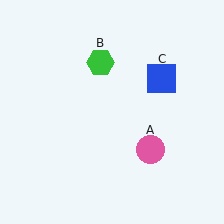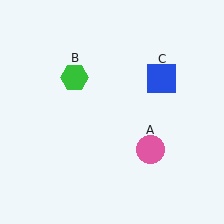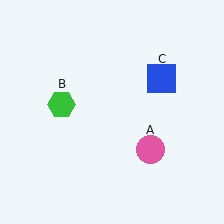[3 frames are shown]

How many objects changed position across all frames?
1 object changed position: green hexagon (object B).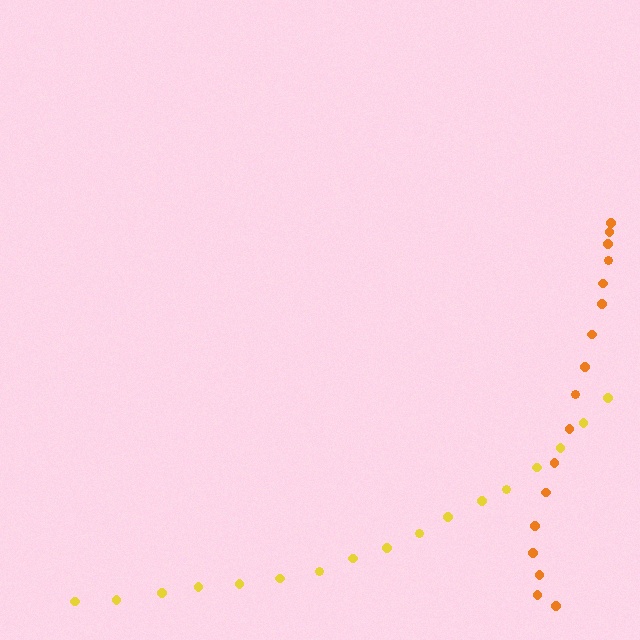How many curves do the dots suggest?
There are 2 distinct paths.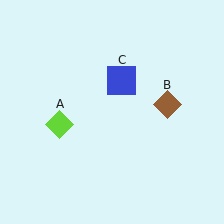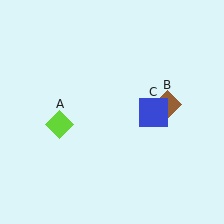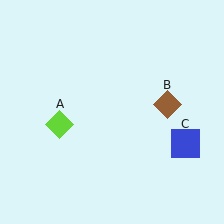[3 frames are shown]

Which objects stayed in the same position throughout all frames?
Lime diamond (object A) and brown diamond (object B) remained stationary.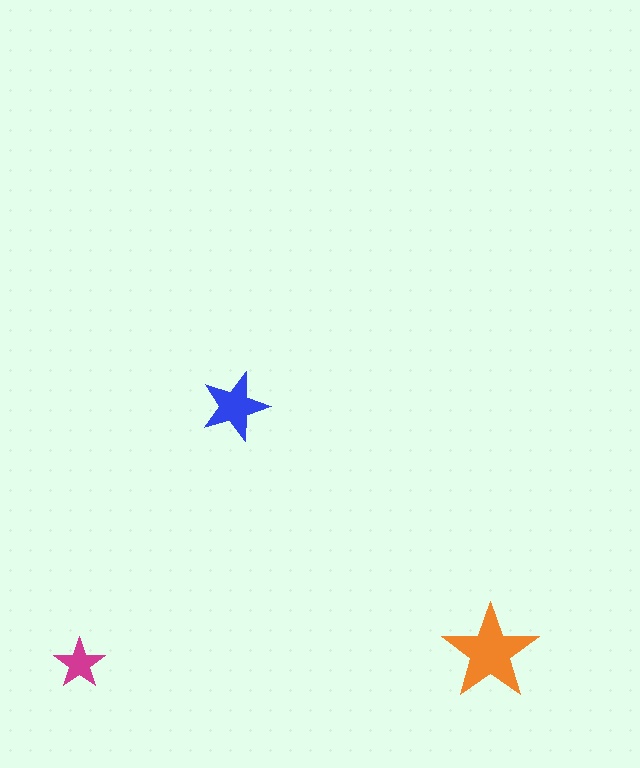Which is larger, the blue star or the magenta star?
The blue one.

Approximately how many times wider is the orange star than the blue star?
About 1.5 times wider.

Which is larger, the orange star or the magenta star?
The orange one.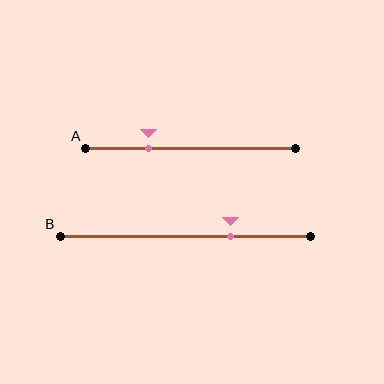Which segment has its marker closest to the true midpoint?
Segment B has its marker closest to the true midpoint.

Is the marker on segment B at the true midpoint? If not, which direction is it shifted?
No, the marker on segment B is shifted to the right by about 18% of the segment length.